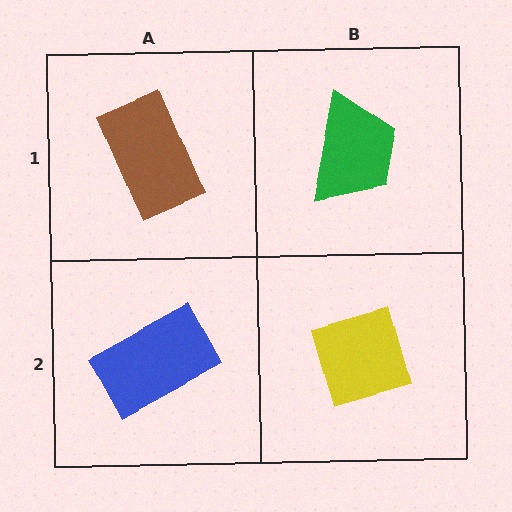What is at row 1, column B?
A green trapezoid.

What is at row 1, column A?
A brown rectangle.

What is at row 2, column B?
A yellow diamond.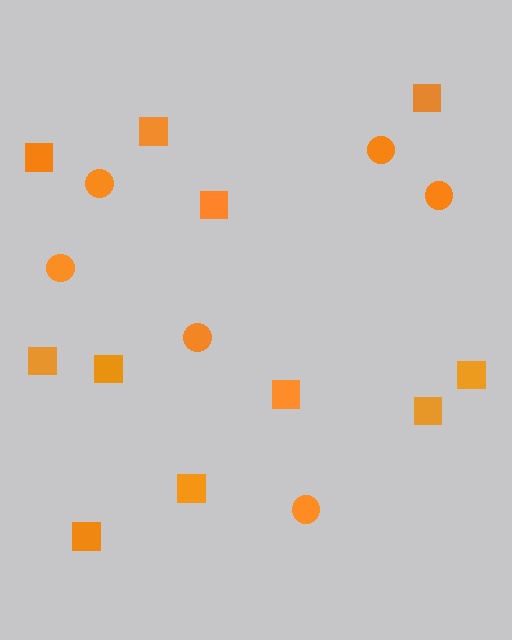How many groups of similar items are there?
There are 2 groups: one group of squares (11) and one group of circles (6).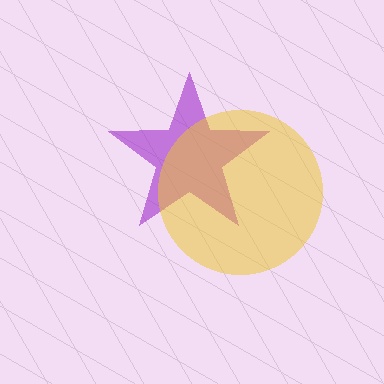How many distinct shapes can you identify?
There are 2 distinct shapes: a purple star, a yellow circle.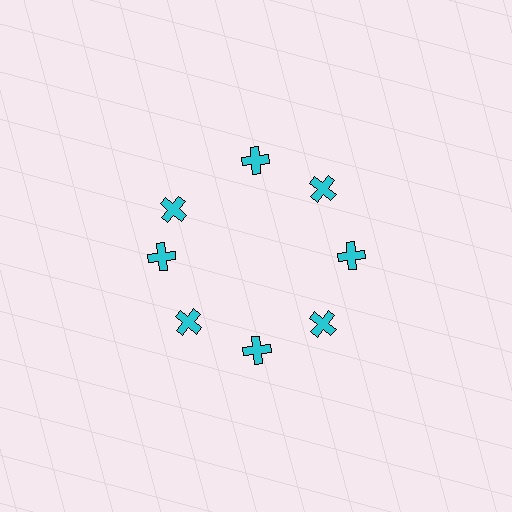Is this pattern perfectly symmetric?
No. The 8 cyan crosses are arranged in a ring, but one element near the 10 o'clock position is rotated out of alignment along the ring, breaking the 8-fold rotational symmetry.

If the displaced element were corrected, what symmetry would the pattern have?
It would have 8-fold rotational symmetry — the pattern would map onto itself every 45 degrees.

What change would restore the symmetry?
The symmetry would be restored by rotating it back into even spacing with its neighbors so that all 8 crosses sit at equal angles and equal distance from the center.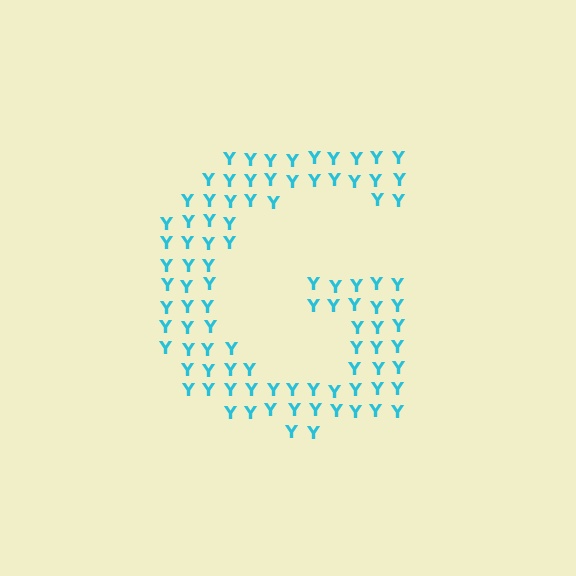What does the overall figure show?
The overall figure shows the letter G.